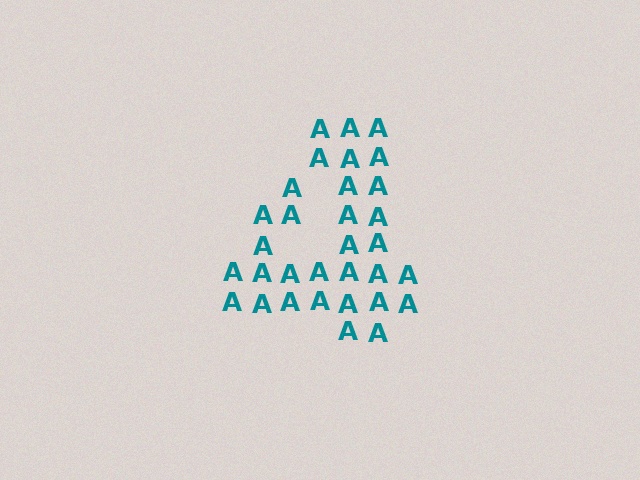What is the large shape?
The large shape is the digit 4.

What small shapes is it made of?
It is made of small letter A's.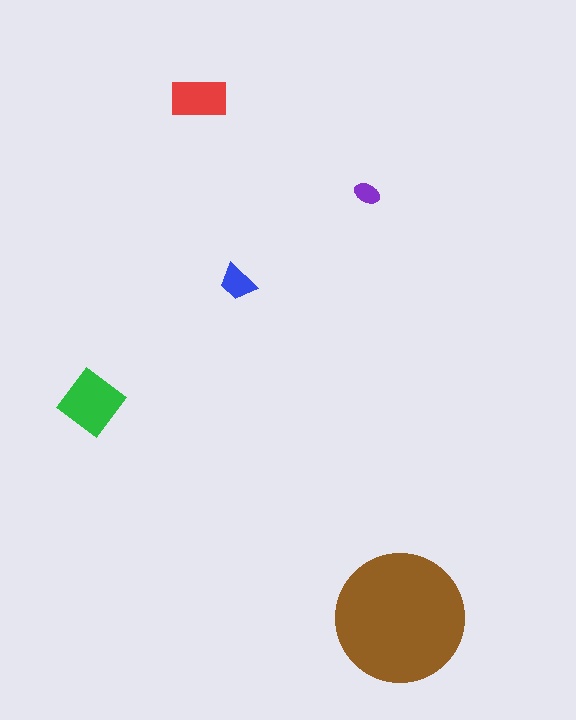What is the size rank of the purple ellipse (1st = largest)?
5th.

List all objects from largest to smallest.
The brown circle, the green diamond, the red rectangle, the blue trapezoid, the purple ellipse.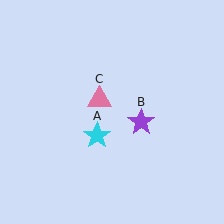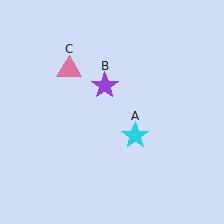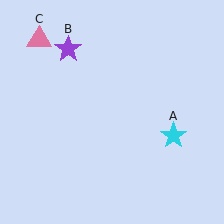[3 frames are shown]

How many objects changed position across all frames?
3 objects changed position: cyan star (object A), purple star (object B), pink triangle (object C).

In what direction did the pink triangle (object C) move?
The pink triangle (object C) moved up and to the left.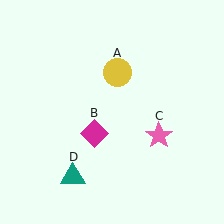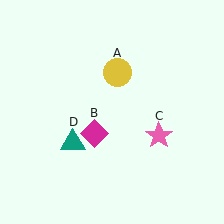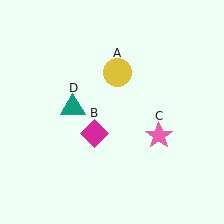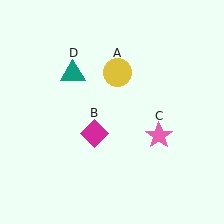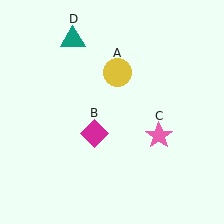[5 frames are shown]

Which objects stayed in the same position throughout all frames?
Yellow circle (object A) and magenta diamond (object B) and pink star (object C) remained stationary.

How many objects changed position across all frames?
1 object changed position: teal triangle (object D).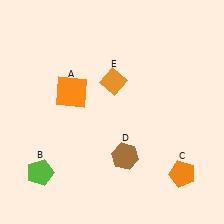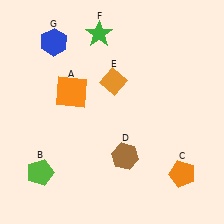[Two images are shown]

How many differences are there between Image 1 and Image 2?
There are 2 differences between the two images.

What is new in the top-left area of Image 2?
A blue hexagon (G) was added in the top-left area of Image 2.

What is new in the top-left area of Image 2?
A green star (F) was added in the top-left area of Image 2.